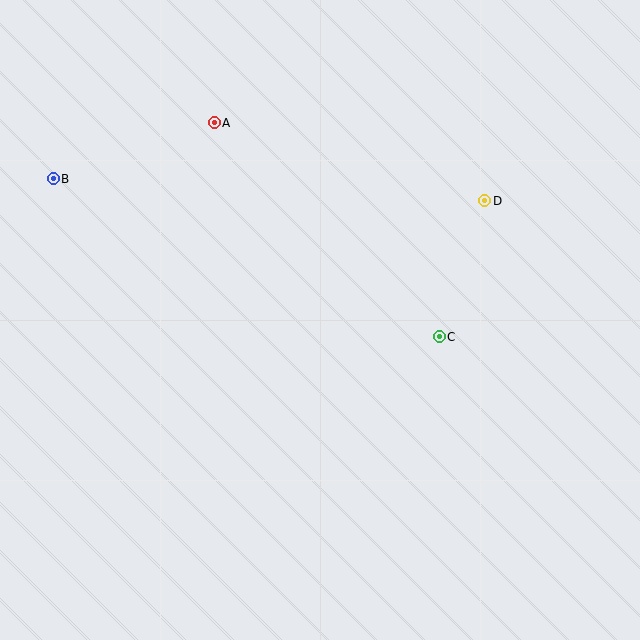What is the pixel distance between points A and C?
The distance between A and C is 311 pixels.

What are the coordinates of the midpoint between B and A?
The midpoint between B and A is at (134, 151).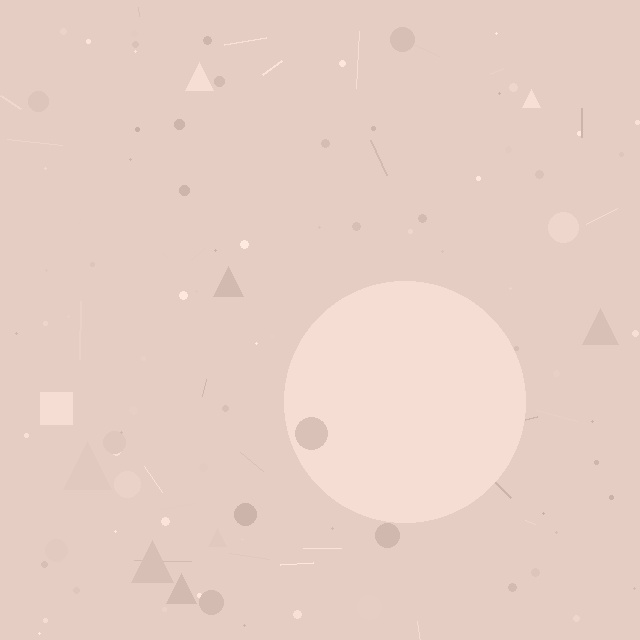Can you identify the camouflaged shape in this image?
The camouflaged shape is a circle.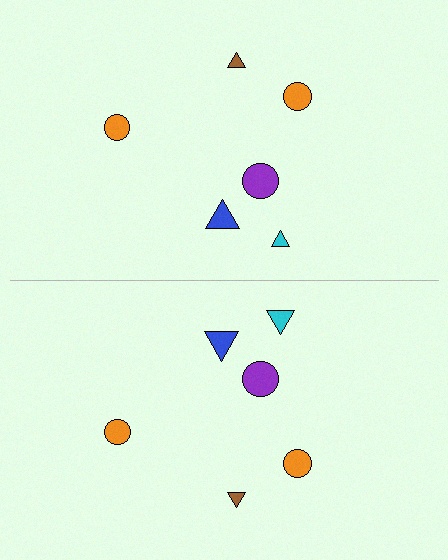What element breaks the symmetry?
The cyan triangle on the bottom side has a different size than its mirror counterpart.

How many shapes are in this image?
There are 12 shapes in this image.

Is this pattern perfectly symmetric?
No, the pattern is not perfectly symmetric. The cyan triangle on the bottom side has a different size than its mirror counterpart.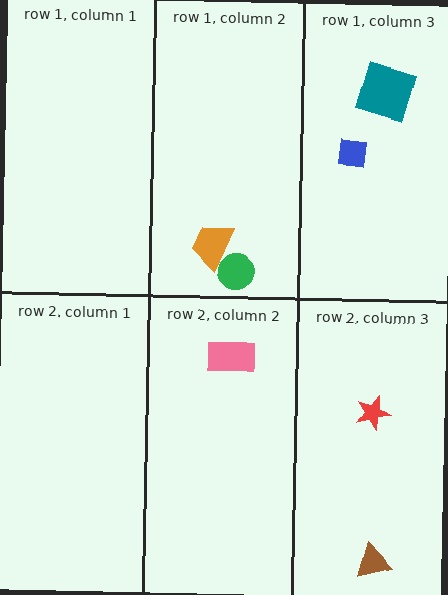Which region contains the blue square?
The row 1, column 3 region.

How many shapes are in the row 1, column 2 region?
2.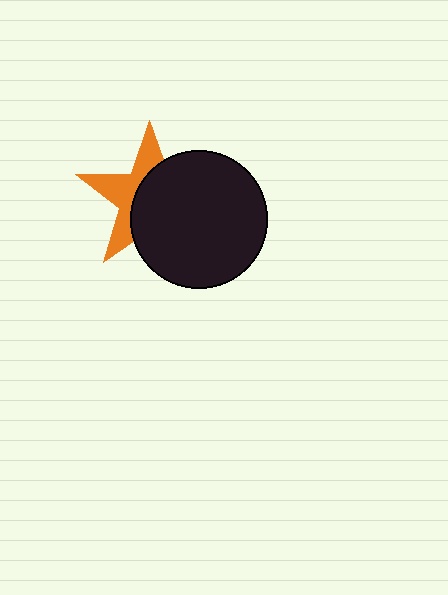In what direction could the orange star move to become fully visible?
The orange star could move left. That would shift it out from behind the black circle entirely.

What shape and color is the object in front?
The object in front is a black circle.